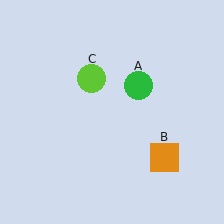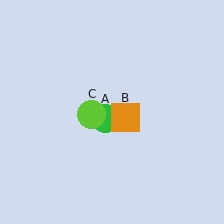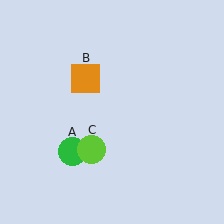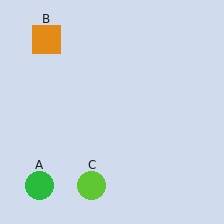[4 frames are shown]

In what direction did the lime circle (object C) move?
The lime circle (object C) moved down.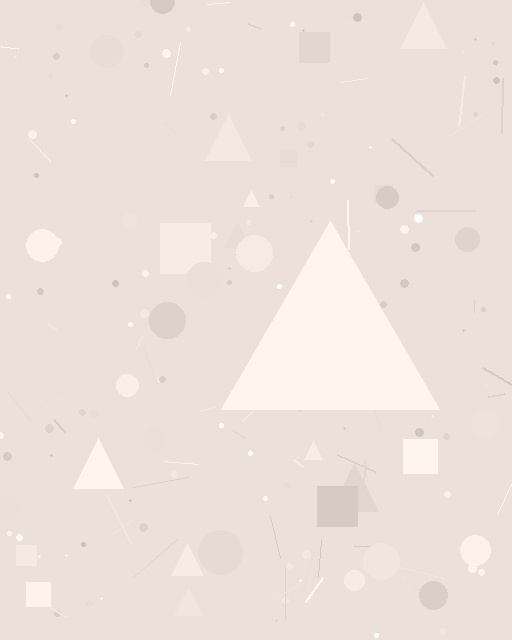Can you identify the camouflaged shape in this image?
The camouflaged shape is a triangle.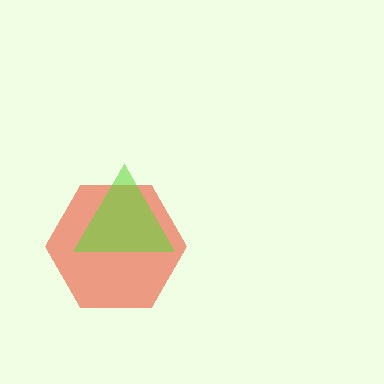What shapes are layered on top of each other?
The layered shapes are: a red hexagon, a lime triangle.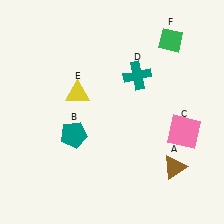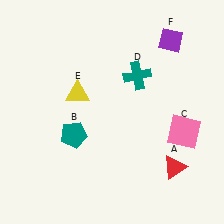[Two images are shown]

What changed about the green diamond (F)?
In Image 1, F is green. In Image 2, it changed to purple.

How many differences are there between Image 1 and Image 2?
There are 2 differences between the two images.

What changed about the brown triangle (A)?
In Image 1, A is brown. In Image 2, it changed to red.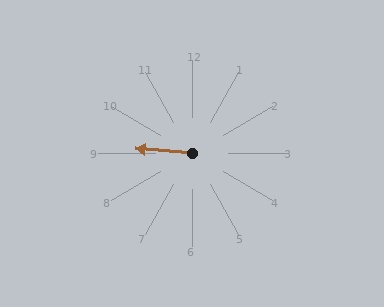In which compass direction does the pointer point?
West.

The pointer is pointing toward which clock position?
Roughly 9 o'clock.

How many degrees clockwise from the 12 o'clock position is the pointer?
Approximately 275 degrees.